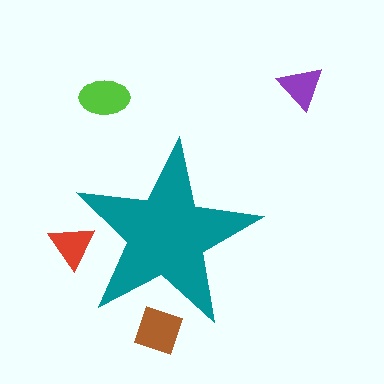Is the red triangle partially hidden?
Yes, the red triangle is partially hidden behind the teal star.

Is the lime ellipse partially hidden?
No, the lime ellipse is fully visible.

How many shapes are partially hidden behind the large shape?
2 shapes are partially hidden.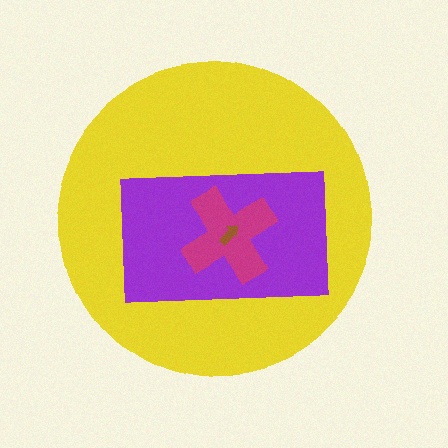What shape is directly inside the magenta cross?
The brown arrow.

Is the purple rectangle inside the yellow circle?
Yes.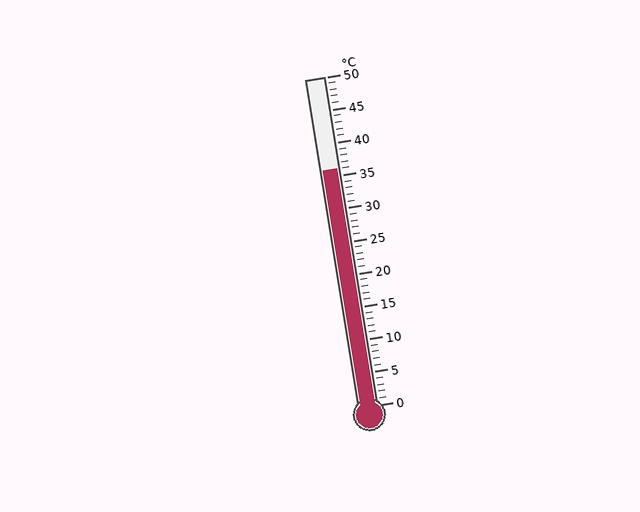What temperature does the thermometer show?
The thermometer shows approximately 36°C.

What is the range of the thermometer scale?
The thermometer scale ranges from 0°C to 50°C.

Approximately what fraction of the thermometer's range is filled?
The thermometer is filled to approximately 70% of its range.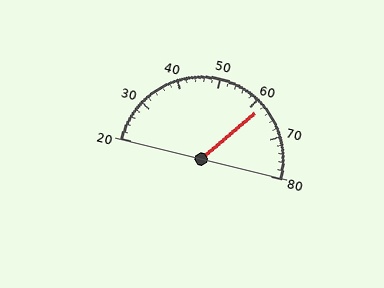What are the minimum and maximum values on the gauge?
The gauge ranges from 20 to 80.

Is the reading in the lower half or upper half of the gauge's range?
The reading is in the upper half of the range (20 to 80).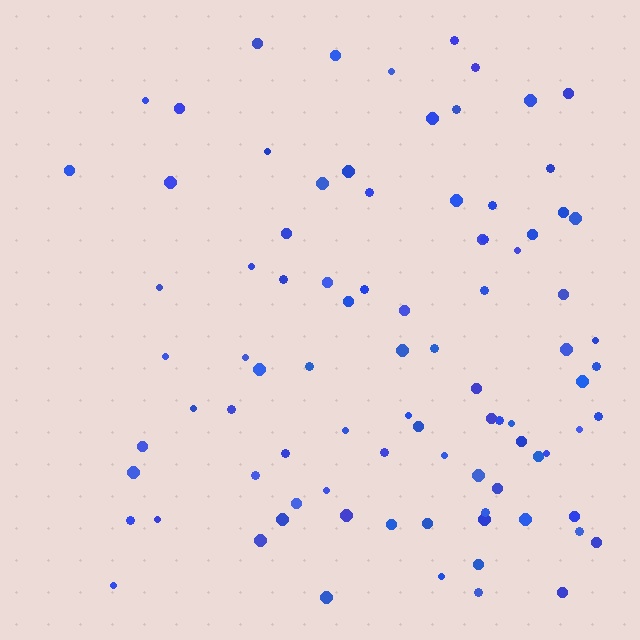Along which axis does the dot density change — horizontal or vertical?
Horizontal.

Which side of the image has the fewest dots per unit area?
The left.